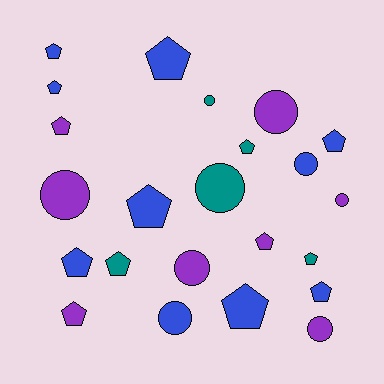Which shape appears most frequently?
Pentagon, with 14 objects.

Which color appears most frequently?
Blue, with 10 objects.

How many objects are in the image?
There are 23 objects.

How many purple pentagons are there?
There are 3 purple pentagons.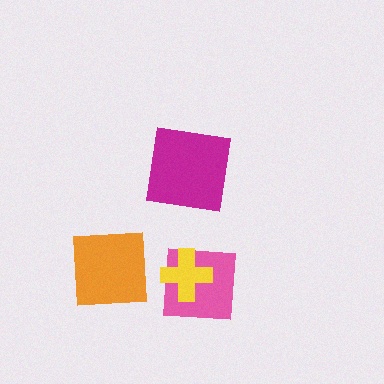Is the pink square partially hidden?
Yes, it is partially covered by another shape.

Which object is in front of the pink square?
The yellow cross is in front of the pink square.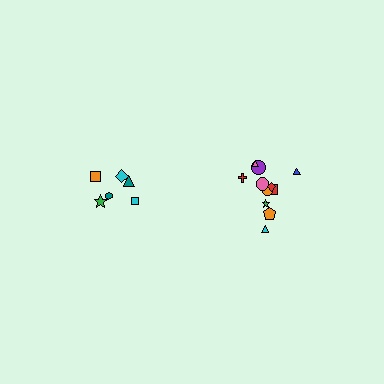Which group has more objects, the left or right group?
The right group.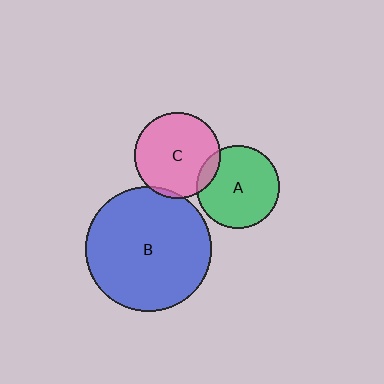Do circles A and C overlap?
Yes.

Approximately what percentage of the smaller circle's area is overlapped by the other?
Approximately 10%.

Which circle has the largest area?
Circle B (blue).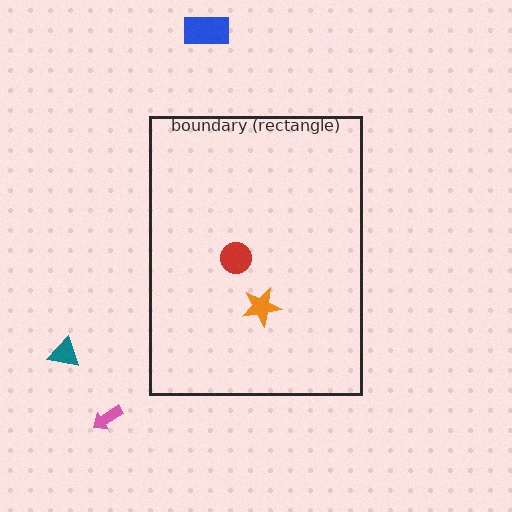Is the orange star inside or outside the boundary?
Inside.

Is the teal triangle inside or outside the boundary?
Outside.